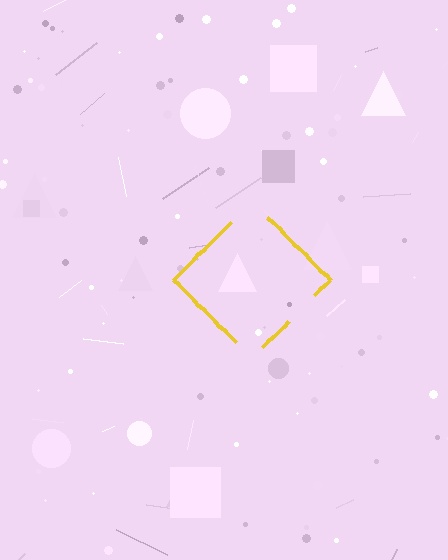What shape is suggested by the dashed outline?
The dashed outline suggests a diamond.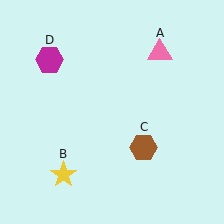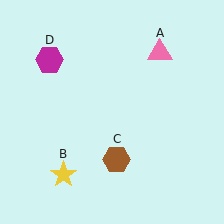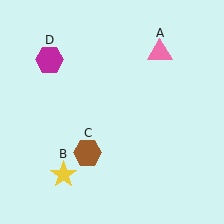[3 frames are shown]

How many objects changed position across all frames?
1 object changed position: brown hexagon (object C).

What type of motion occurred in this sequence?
The brown hexagon (object C) rotated clockwise around the center of the scene.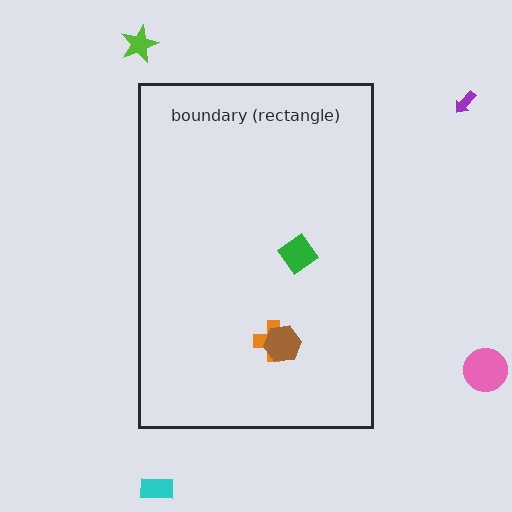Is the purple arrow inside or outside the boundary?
Outside.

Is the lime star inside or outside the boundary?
Outside.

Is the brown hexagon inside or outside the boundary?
Inside.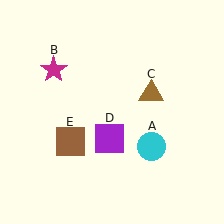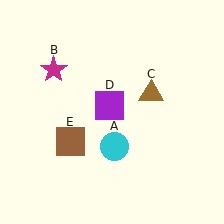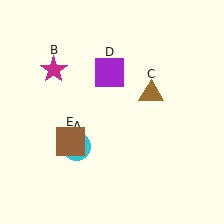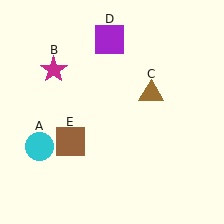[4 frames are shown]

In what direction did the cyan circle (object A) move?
The cyan circle (object A) moved left.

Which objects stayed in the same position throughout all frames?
Magenta star (object B) and brown triangle (object C) and brown square (object E) remained stationary.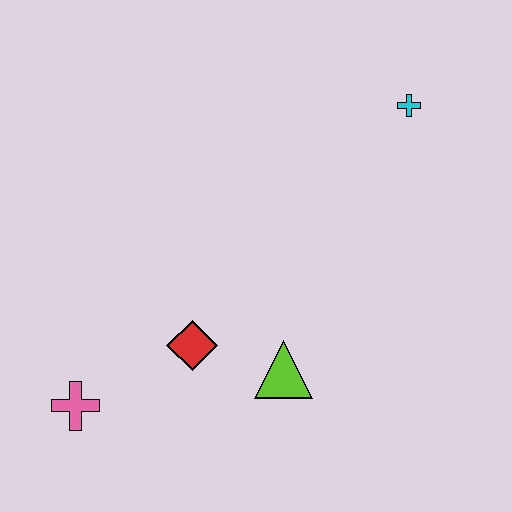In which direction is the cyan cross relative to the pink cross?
The cyan cross is to the right of the pink cross.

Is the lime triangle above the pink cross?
Yes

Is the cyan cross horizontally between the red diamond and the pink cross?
No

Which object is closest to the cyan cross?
The lime triangle is closest to the cyan cross.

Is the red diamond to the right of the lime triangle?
No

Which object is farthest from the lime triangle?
The cyan cross is farthest from the lime triangle.